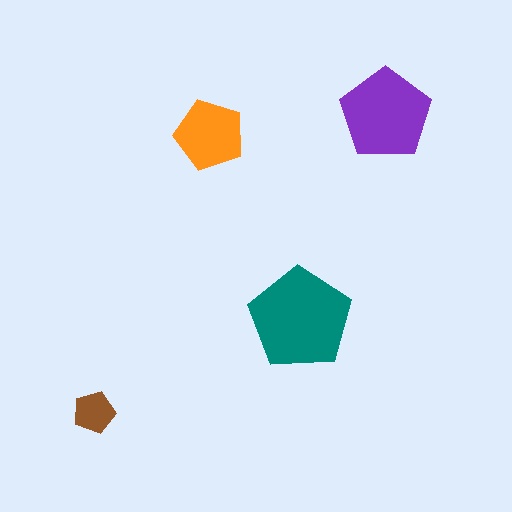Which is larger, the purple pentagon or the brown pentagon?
The purple one.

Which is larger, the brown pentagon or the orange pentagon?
The orange one.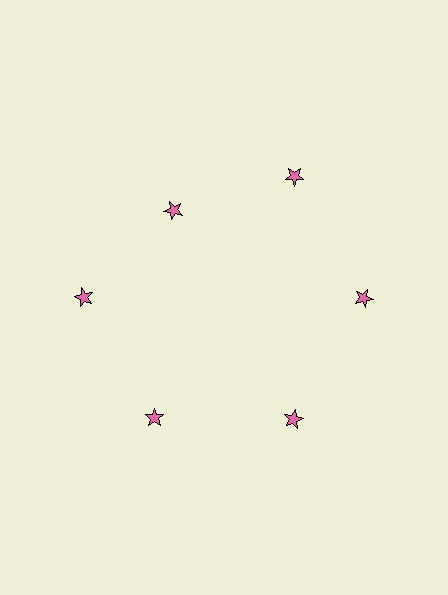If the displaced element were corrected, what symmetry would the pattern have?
It would have 6-fold rotational symmetry — the pattern would map onto itself every 60 degrees.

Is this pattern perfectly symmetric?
No. The 6 pink stars are arranged in a ring, but one element near the 11 o'clock position is pulled inward toward the center, breaking the 6-fold rotational symmetry.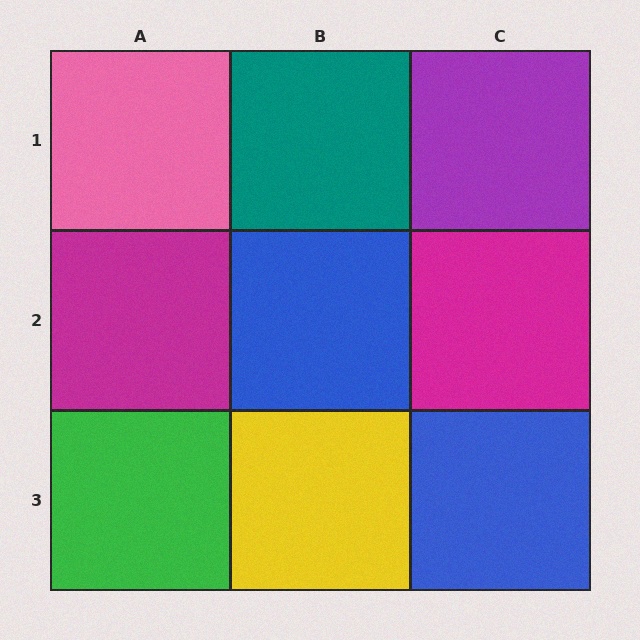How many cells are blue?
2 cells are blue.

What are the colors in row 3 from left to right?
Green, yellow, blue.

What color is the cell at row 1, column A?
Pink.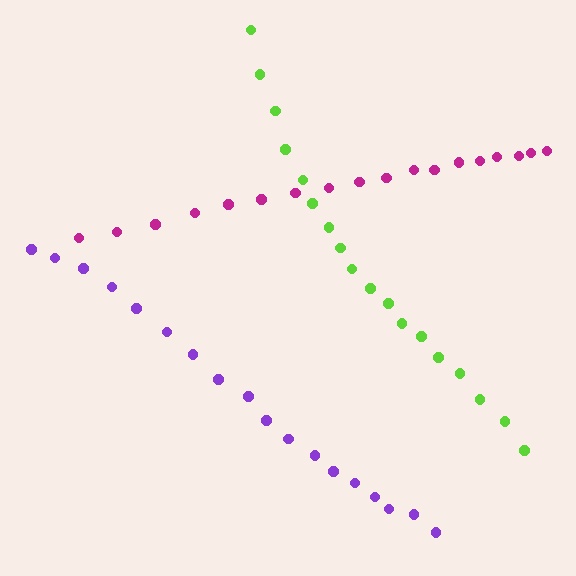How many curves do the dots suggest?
There are 3 distinct paths.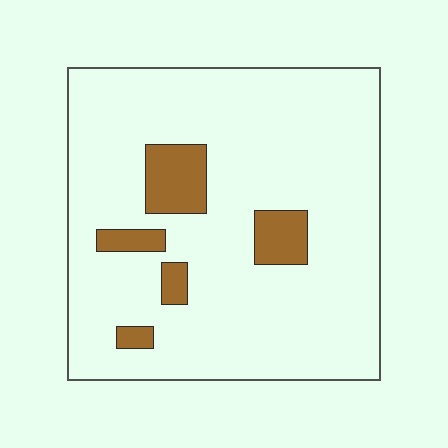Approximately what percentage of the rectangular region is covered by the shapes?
Approximately 10%.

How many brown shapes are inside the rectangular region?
5.